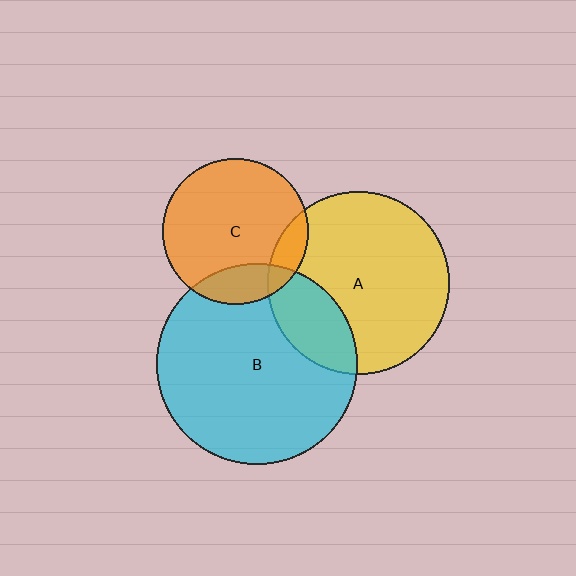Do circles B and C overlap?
Yes.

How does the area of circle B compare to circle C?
Approximately 1.9 times.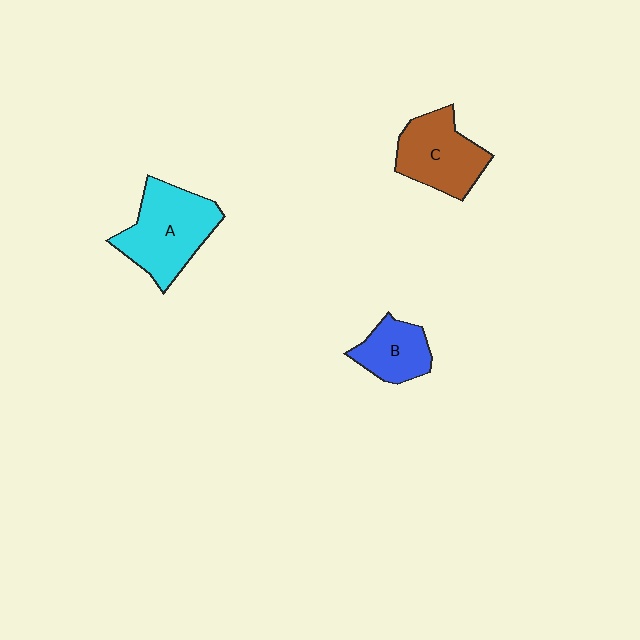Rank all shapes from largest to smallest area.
From largest to smallest: A (cyan), C (brown), B (blue).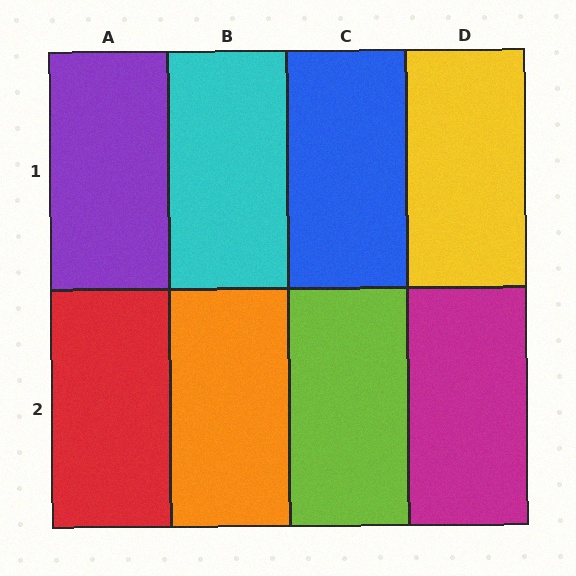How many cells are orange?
1 cell is orange.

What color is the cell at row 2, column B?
Orange.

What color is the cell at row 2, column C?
Lime.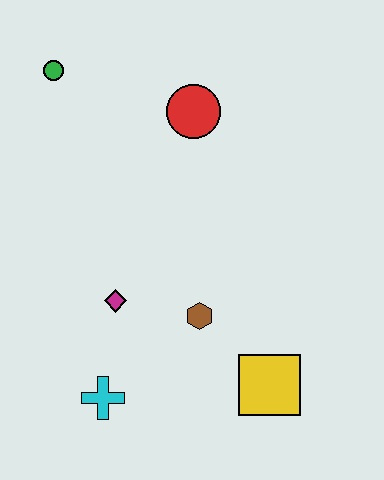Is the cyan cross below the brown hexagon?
Yes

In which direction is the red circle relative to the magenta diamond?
The red circle is above the magenta diamond.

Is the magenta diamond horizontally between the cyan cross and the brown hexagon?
Yes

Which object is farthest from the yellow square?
The green circle is farthest from the yellow square.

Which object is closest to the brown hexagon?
The magenta diamond is closest to the brown hexagon.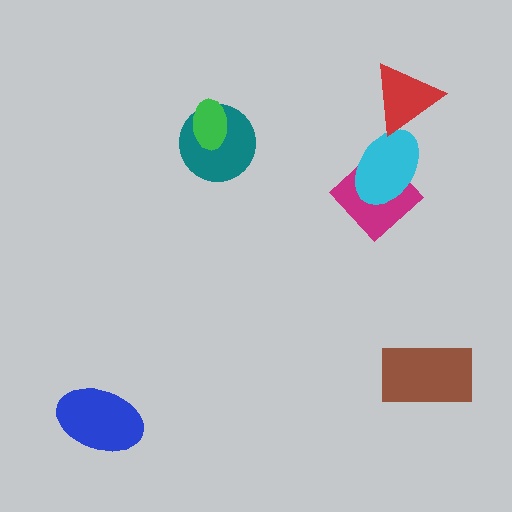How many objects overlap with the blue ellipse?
0 objects overlap with the blue ellipse.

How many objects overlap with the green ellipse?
1 object overlaps with the green ellipse.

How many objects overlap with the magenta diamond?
1 object overlaps with the magenta diamond.